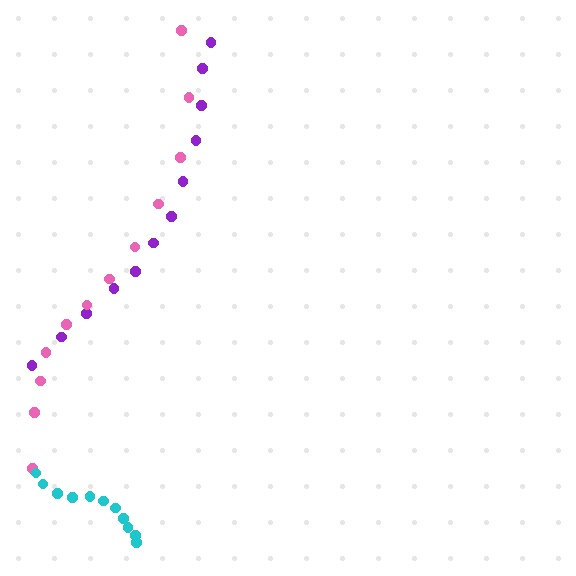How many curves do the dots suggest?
There are 3 distinct paths.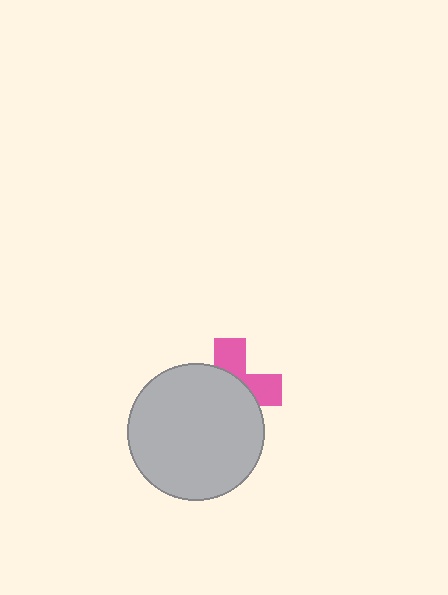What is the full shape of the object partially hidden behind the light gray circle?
The partially hidden object is a pink cross.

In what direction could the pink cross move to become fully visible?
The pink cross could move toward the upper-right. That would shift it out from behind the light gray circle entirely.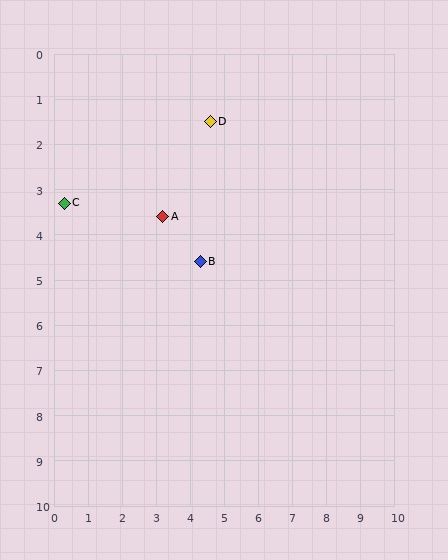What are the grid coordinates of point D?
Point D is at approximately (4.6, 1.5).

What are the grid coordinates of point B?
Point B is at approximately (4.3, 4.6).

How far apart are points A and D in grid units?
Points A and D are about 2.5 grid units apart.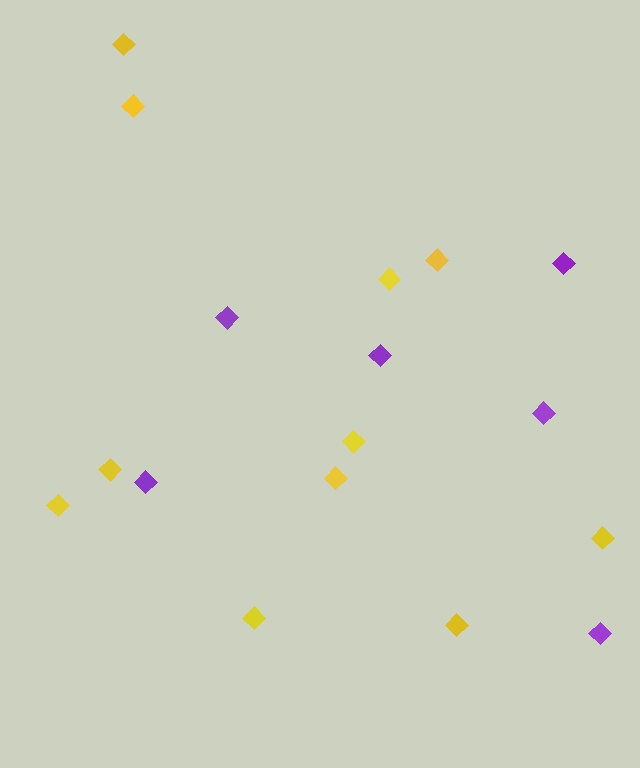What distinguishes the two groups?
There are 2 groups: one group of purple diamonds (6) and one group of yellow diamonds (11).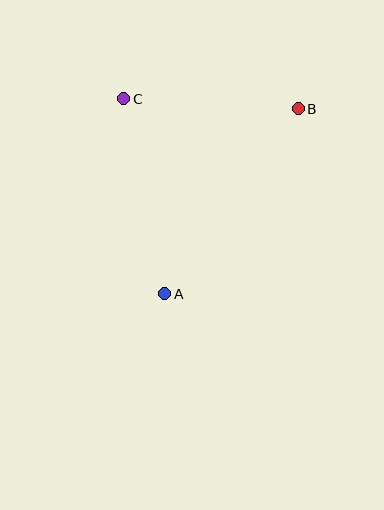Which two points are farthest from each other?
Points A and B are farthest from each other.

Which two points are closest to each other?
Points B and C are closest to each other.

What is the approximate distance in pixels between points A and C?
The distance between A and C is approximately 199 pixels.